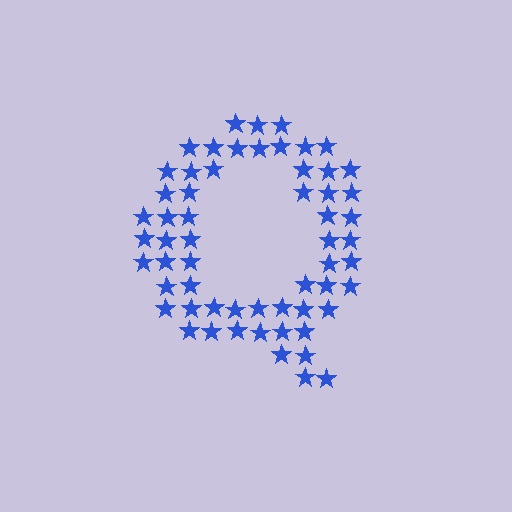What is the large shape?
The large shape is the letter Q.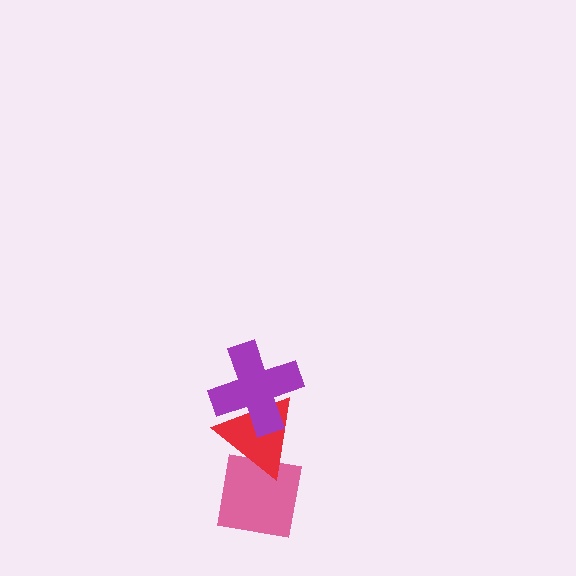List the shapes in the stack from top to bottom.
From top to bottom: the purple cross, the red triangle, the pink square.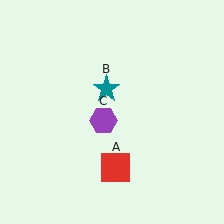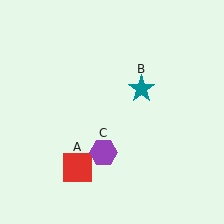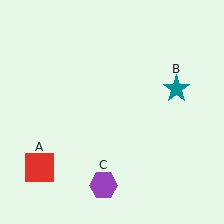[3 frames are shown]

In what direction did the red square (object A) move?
The red square (object A) moved left.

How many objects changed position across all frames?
3 objects changed position: red square (object A), teal star (object B), purple hexagon (object C).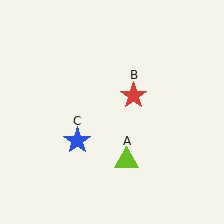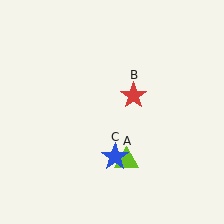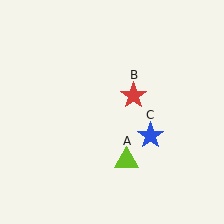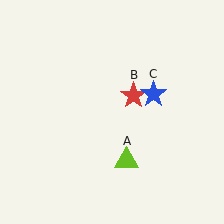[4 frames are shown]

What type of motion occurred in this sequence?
The blue star (object C) rotated counterclockwise around the center of the scene.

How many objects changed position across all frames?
1 object changed position: blue star (object C).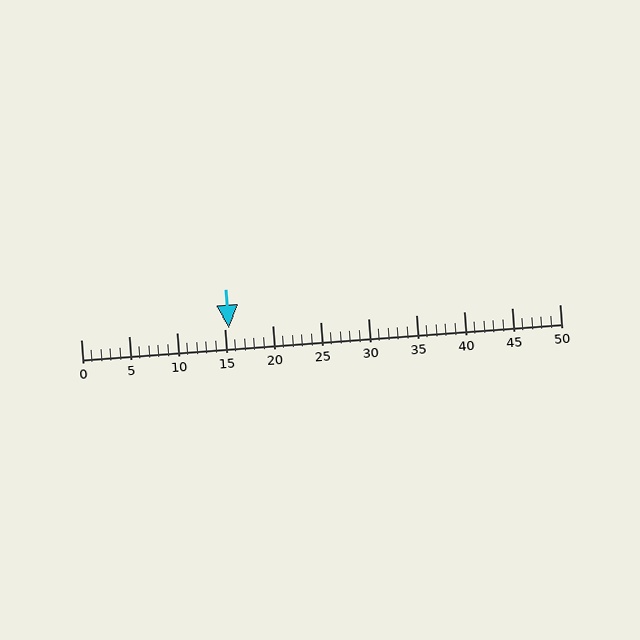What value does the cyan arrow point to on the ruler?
The cyan arrow points to approximately 16.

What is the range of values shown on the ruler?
The ruler shows values from 0 to 50.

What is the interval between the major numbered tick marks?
The major tick marks are spaced 5 units apart.